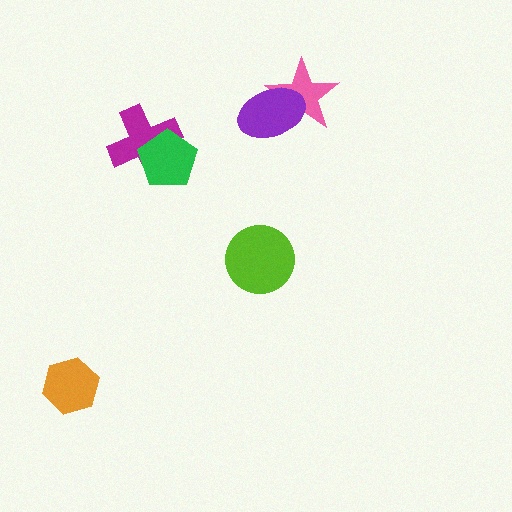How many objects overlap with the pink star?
1 object overlaps with the pink star.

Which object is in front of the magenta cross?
The green pentagon is in front of the magenta cross.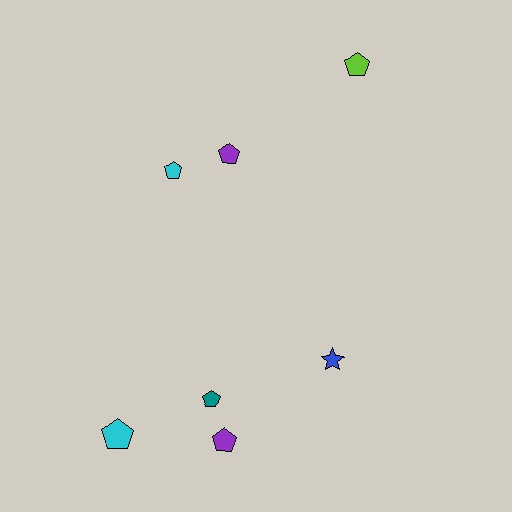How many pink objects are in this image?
There are no pink objects.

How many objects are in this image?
There are 7 objects.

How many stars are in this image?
There is 1 star.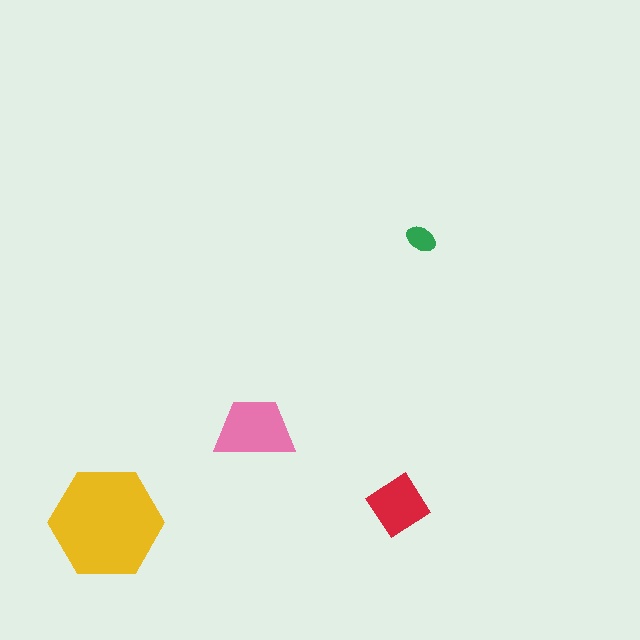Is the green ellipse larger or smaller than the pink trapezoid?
Smaller.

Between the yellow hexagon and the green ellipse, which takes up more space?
The yellow hexagon.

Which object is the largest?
The yellow hexagon.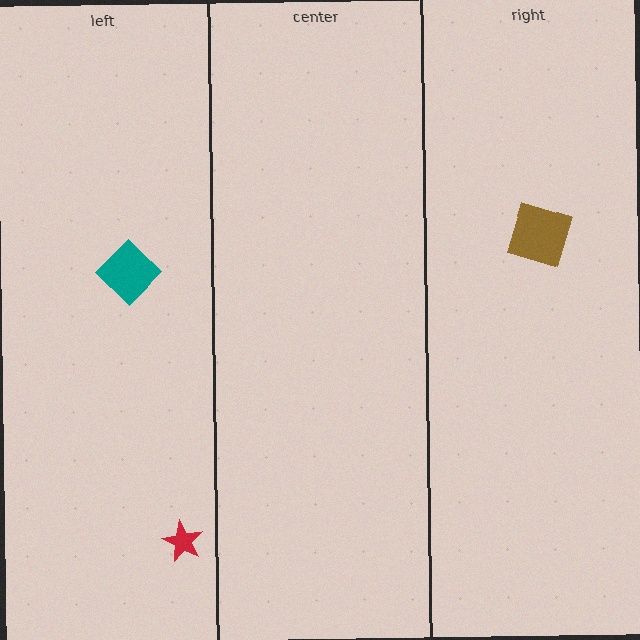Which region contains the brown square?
The right region.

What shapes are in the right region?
The brown square.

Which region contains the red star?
The left region.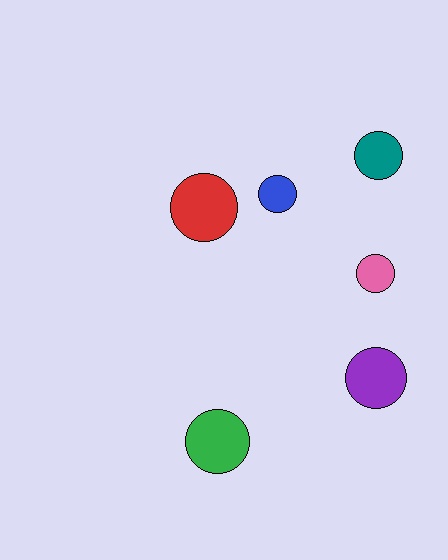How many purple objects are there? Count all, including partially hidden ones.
There is 1 purple object.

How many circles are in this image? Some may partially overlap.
There are 6 circles.